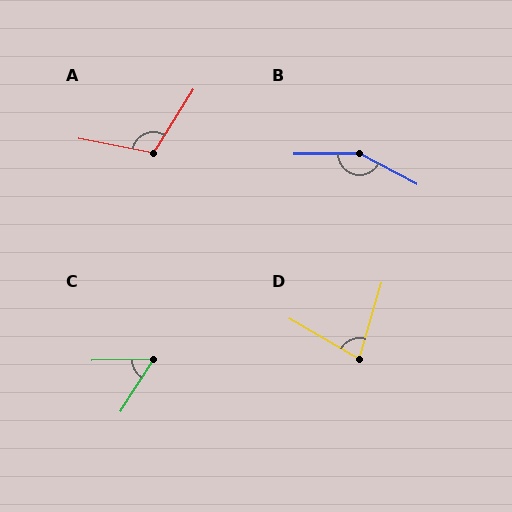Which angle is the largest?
B, at approximately 152 degrees.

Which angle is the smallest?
C, at approximately 56 degrees.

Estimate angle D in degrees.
Approximately 76 degrees.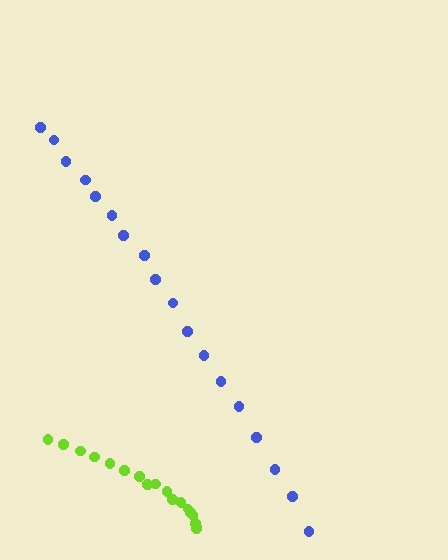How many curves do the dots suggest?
There are 2 distinct paths.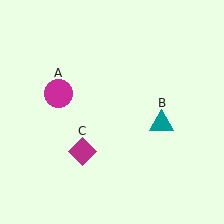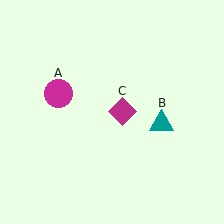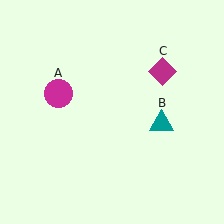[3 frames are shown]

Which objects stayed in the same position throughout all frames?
Magenta circle (object A) and teal triangle (object B) remained stationary.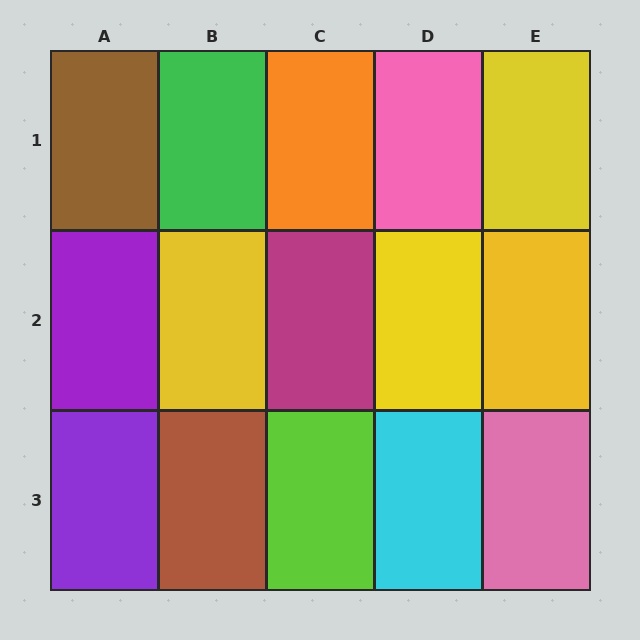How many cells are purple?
2 cells are purple.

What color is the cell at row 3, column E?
Pink.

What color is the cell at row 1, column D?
Pink.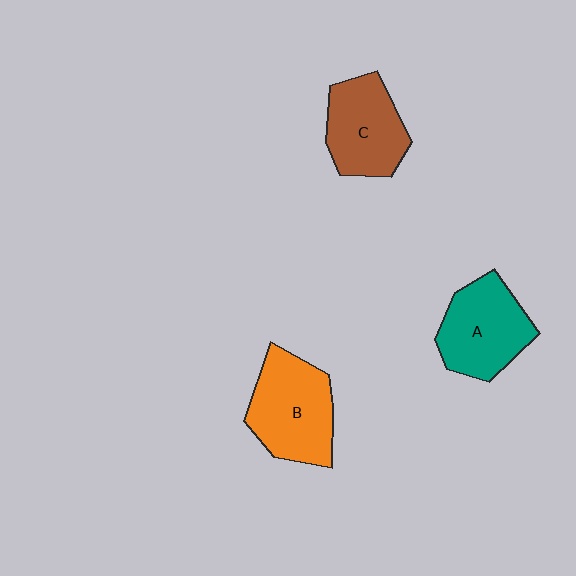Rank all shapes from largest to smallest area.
From largest to smallest: B (orange), A (teal), C (brown).